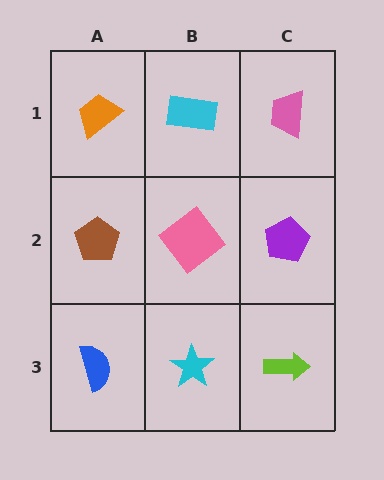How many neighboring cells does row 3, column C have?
2.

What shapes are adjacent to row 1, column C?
A purple pentagon (row 2, column C), a cyan rectangle (row 1, column B).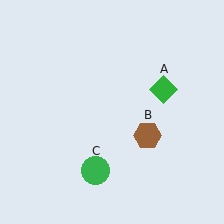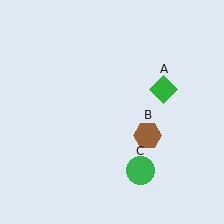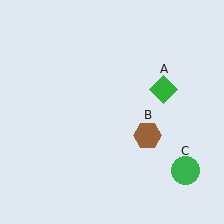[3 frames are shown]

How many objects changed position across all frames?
1 object changed position: green circle (object C).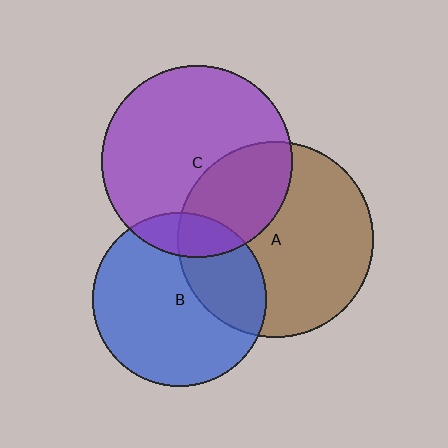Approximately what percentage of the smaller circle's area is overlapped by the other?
Approximately 30%.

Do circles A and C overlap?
Yes.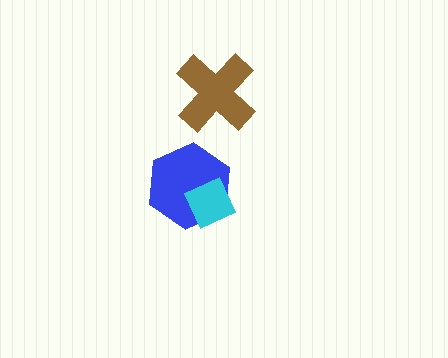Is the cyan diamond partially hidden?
No, no other shape covers it.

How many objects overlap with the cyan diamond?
1 object overlaps with the cyan diamond.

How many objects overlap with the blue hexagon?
1 object overlaps with the blue hexagon.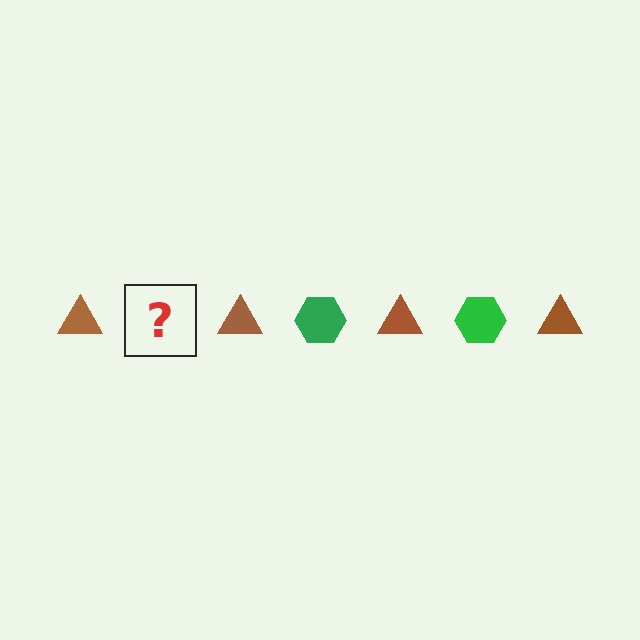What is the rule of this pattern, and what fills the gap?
The rule is that the pattern alternates between brown triangle and green hexagon. The gap should be filled with a green hexagon.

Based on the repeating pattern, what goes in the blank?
The blank should be a green hexagon.